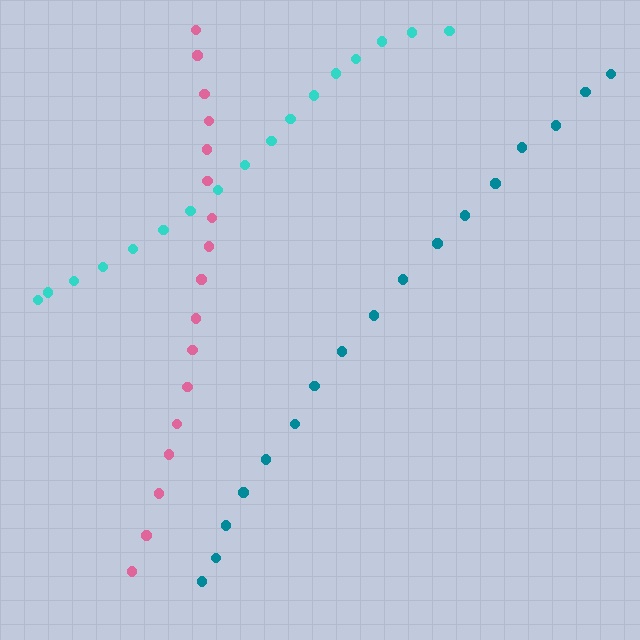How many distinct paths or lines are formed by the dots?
There are 3 distinct paths.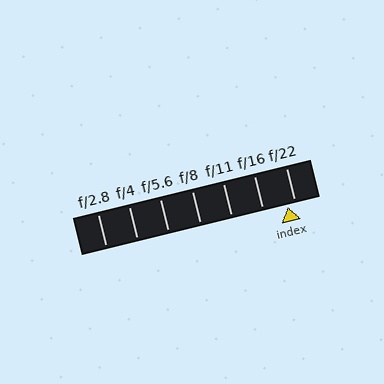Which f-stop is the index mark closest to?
The index mark is closest to f/22.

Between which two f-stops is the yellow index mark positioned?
The index mark is between f/16 and f/22.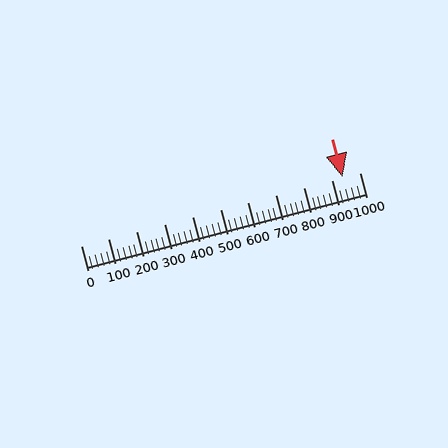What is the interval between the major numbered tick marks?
The major tick marks are spaced 100 units apart.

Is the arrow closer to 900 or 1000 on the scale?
The arrow is closer to 900.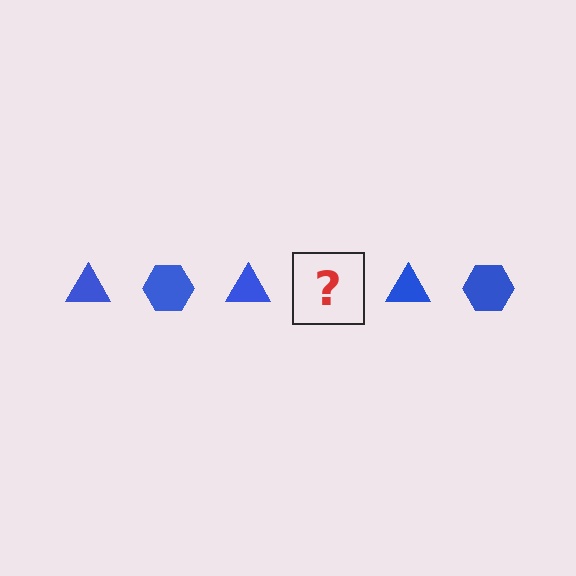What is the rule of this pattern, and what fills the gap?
The rule is that the pattern cycles through triangle, hexagon shapes in blue. The gap should be filled with a blue hexagon.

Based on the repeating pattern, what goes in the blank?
The blank should be a blue hexagon.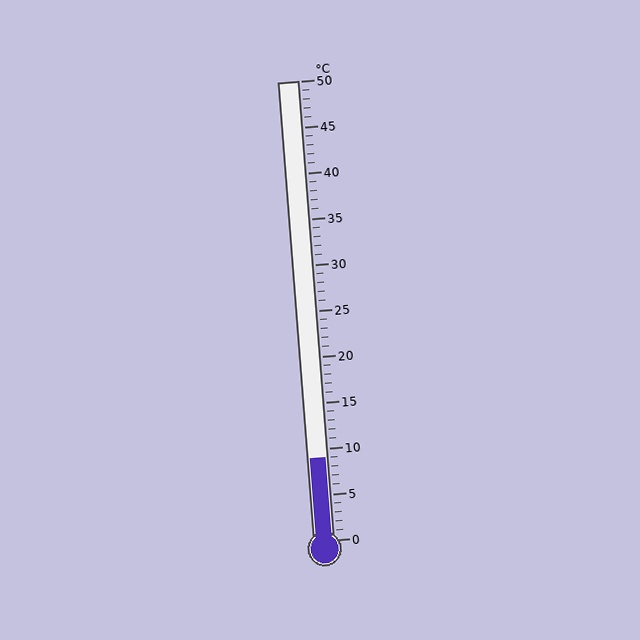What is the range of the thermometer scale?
The thermometer scale ranges from 0°C to 50°C.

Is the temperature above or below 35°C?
The temperature is below 35°C.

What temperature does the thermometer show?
The thermometer shows approximately 9°C.